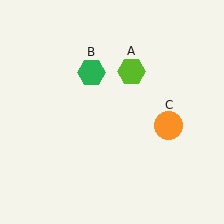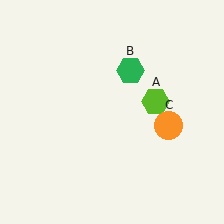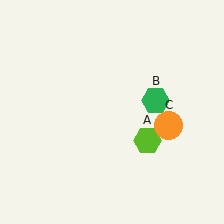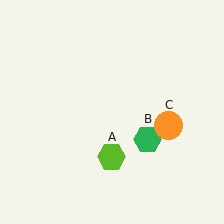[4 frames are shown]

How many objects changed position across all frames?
2 objects changed position: lime hexagon (object A), green hexagon (object B).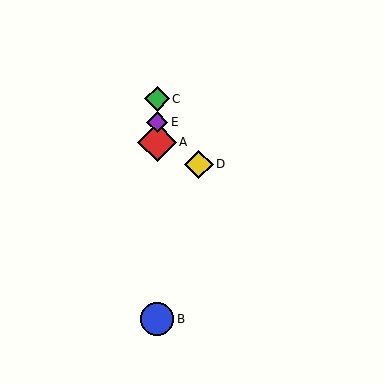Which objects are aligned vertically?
Objects A, B, C, E are aligned vertically.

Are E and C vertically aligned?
Yes, both are at x≈157.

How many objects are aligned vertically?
4 objects (A, B, C, E) are aligned vertically.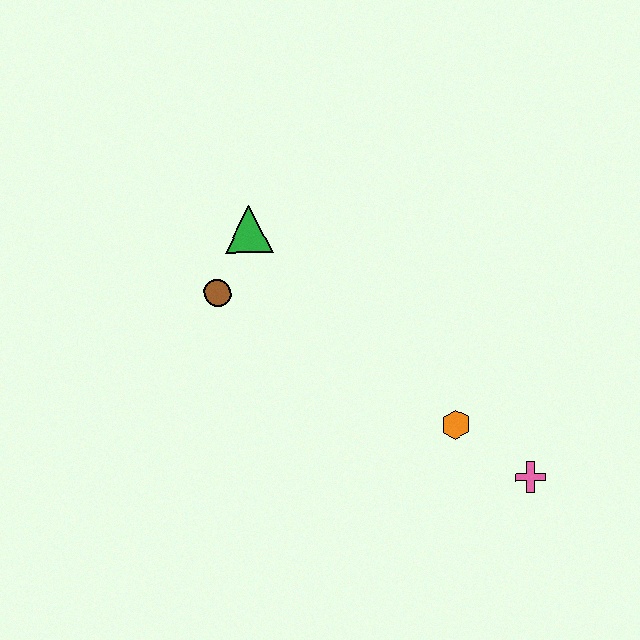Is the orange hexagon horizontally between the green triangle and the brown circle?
No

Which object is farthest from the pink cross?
The green triangle is farthest from the pink cross.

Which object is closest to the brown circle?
The green triangle is closest to the brown circle.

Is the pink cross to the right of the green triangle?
Yes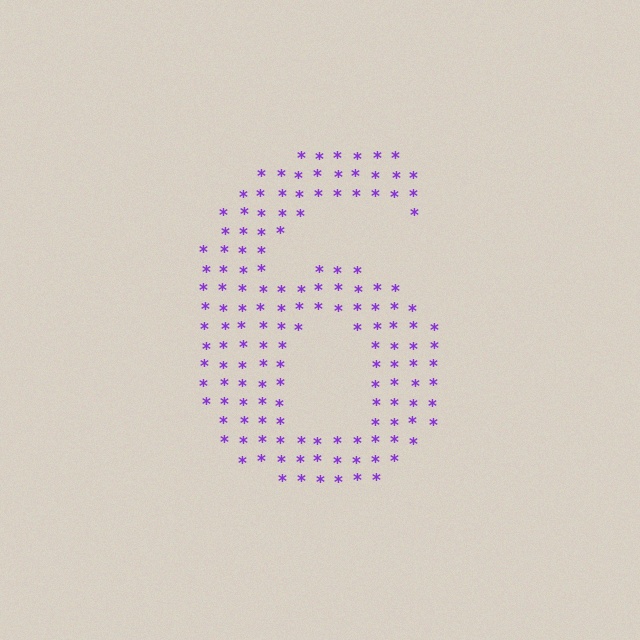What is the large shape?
The large shape is the digit 6.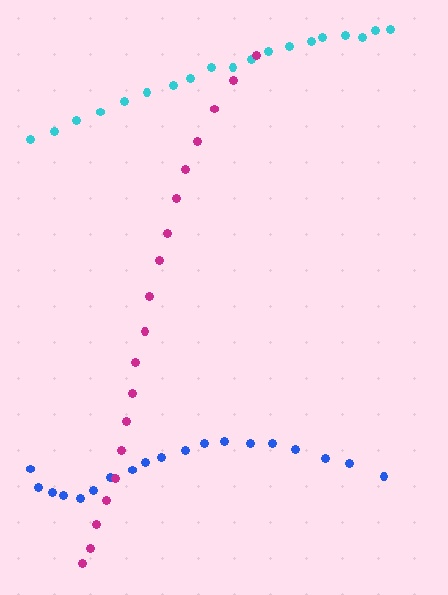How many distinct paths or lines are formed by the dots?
There are 3 distinct paths.